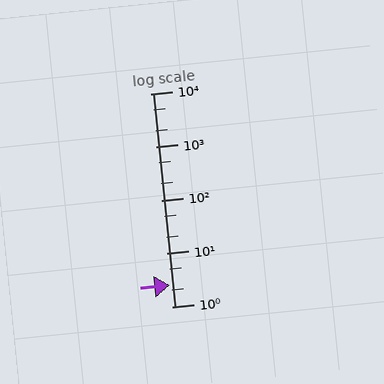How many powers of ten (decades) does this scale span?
The scale spans 4 decades, from 1 to 10000.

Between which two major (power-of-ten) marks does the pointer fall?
The pointer is between 1 and 10.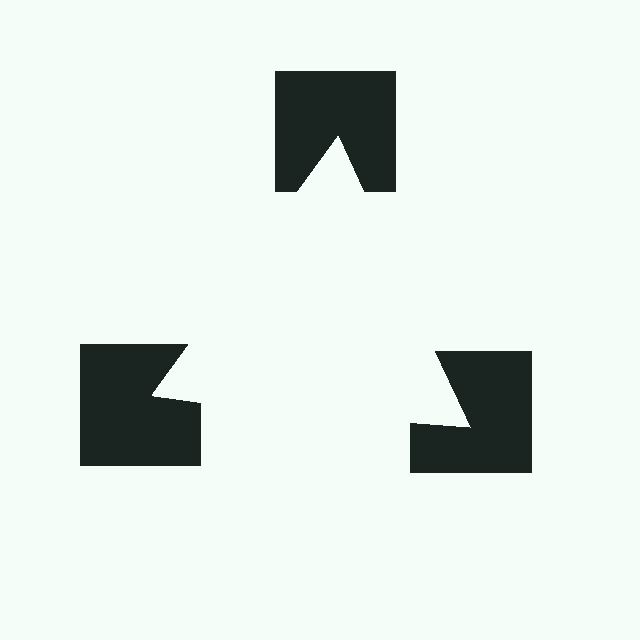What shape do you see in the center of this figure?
An illusory triangle — its edges are inferred from the aligned wedge cuts in the notched squares, not physically drawn.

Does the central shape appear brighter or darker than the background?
It typically appears slightly brighter than the background, even though no actual brightness change is drawn.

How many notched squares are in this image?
There are 3 — one at each vertex of the illusory triangle.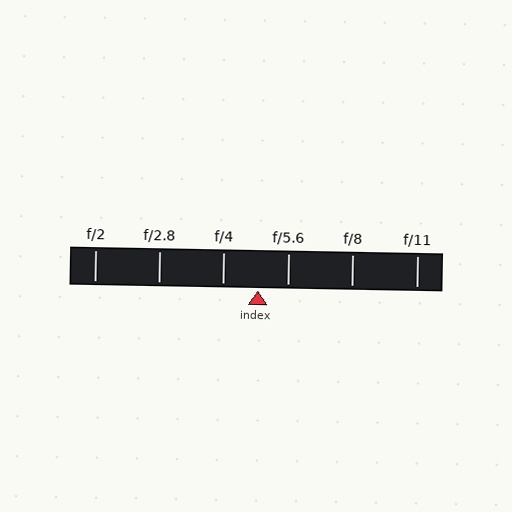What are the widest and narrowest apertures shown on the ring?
The widest aperture shown is f/2 and the narrowest is f/11.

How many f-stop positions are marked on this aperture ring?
There are 6 f-stop positions marked.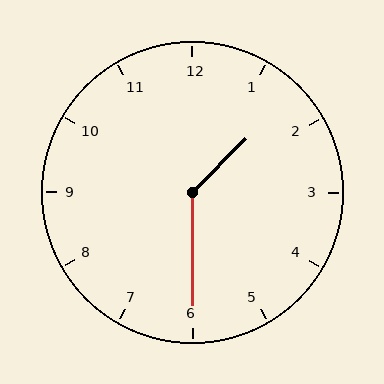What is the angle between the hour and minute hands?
Approximately 135 degrees.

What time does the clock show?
1:30.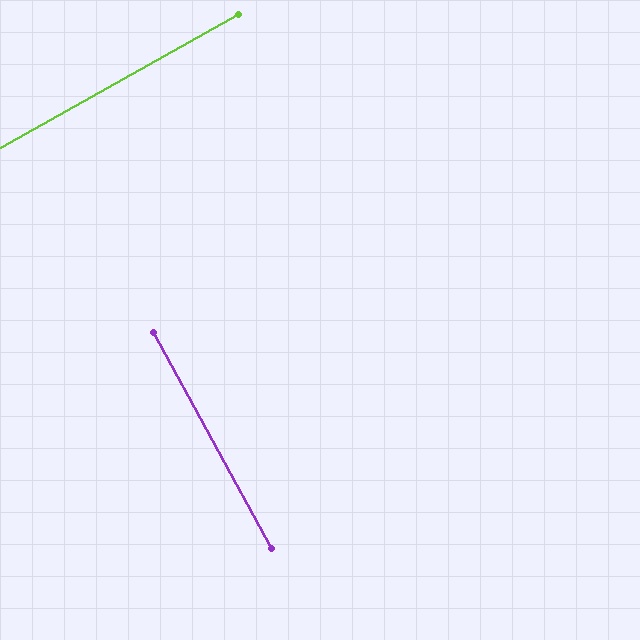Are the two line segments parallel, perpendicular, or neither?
Perpendicular — they meet at approximately 89°.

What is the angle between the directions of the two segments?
Approximately 89 degrees.